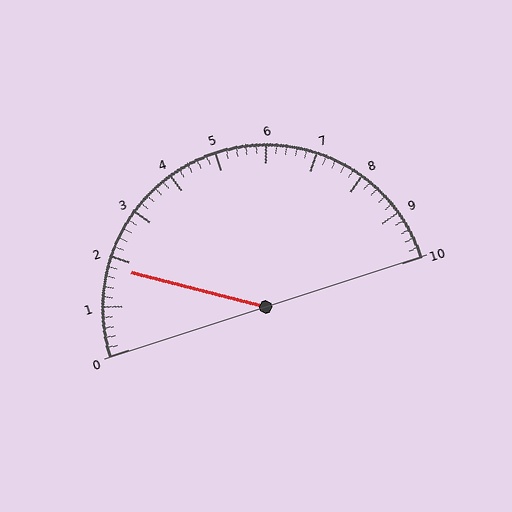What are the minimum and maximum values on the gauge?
The gauge ranges from 0 to 10.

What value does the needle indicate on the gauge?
The needle indicates approximately 1.8.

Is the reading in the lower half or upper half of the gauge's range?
The reading is in the lower half of the range (0 to 10).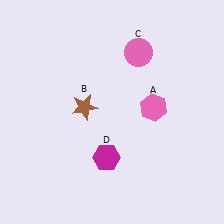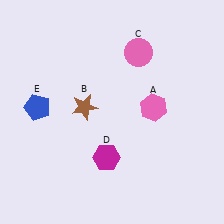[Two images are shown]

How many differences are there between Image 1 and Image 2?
There is 1 difference between the two images.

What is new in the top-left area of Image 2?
A blue pentagon (E) was added in the top-left area of Image 2.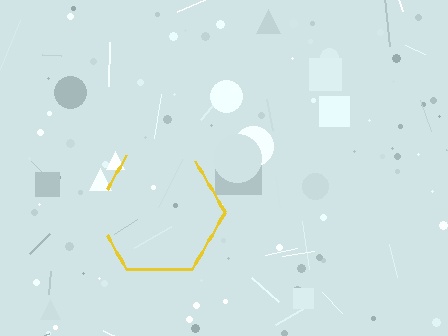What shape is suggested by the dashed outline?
The dashed outline suggests a hexagon.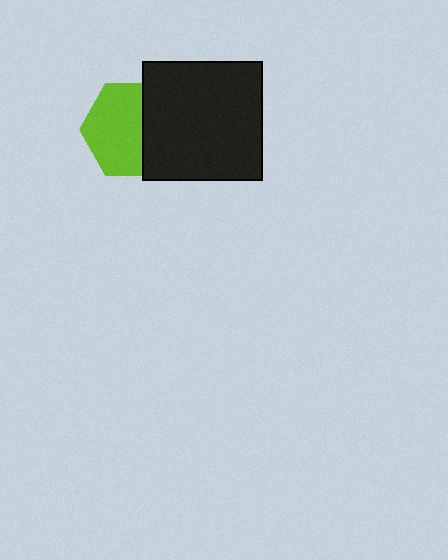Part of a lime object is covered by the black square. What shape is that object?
It is a hexagon.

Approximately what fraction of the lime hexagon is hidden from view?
Roughly 38% of the lime hexagon is hidden behind the black square.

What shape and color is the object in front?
The object in front is a black square.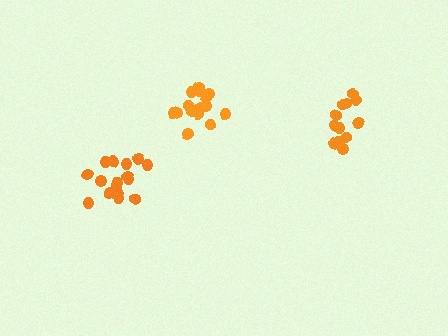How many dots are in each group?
Group 1: 17 dots, Group 2: 17 dots, Group 3: 12 dots (46 total).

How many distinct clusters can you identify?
There are 3 distinct clusters.